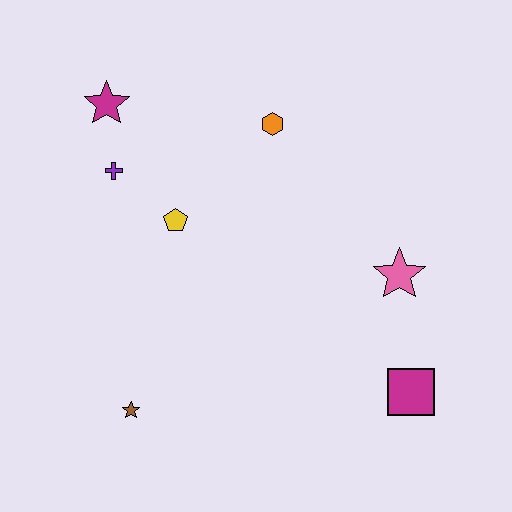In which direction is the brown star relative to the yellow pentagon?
The brown star is below the yellow pentagon.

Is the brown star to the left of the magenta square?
Yes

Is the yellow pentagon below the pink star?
No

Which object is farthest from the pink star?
The magenta star is farthest from the pink star.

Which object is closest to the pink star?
The magenta square is closest to the pink star.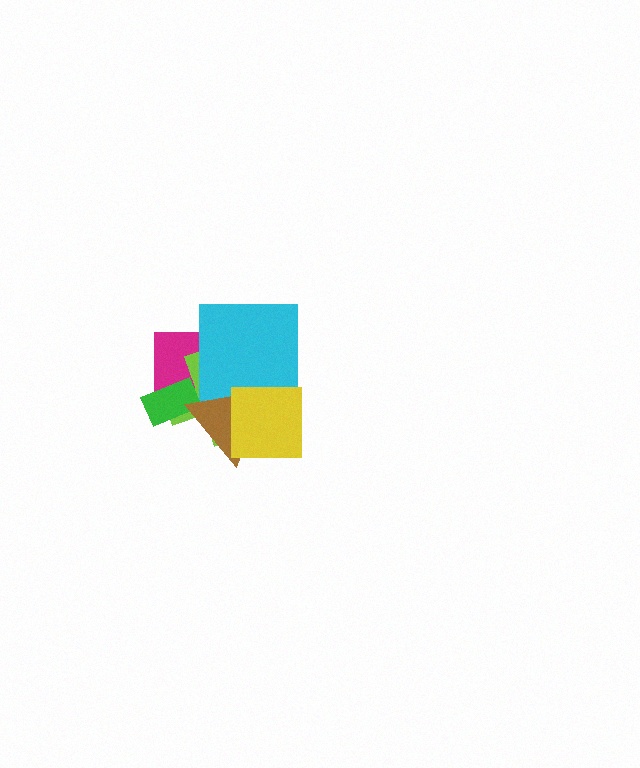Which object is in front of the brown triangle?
The yellow square is in front of the brown triangle.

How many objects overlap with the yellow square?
3 objects overlap with the yellow square.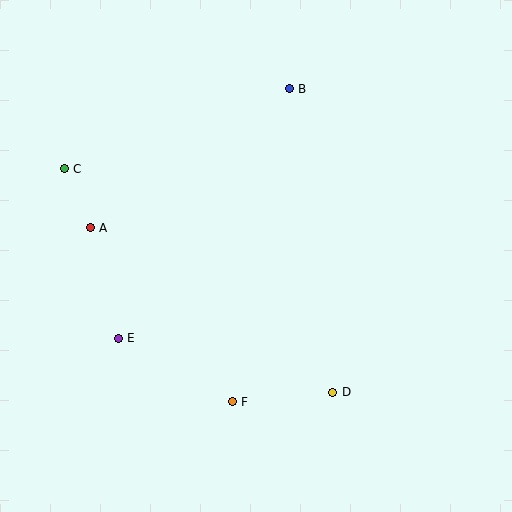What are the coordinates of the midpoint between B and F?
The midpoint between B and F is at (261, 245).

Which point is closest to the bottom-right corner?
Point D is closest to the bottom-right corner.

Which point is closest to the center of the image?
Point F at (232, 402) is closest to the center.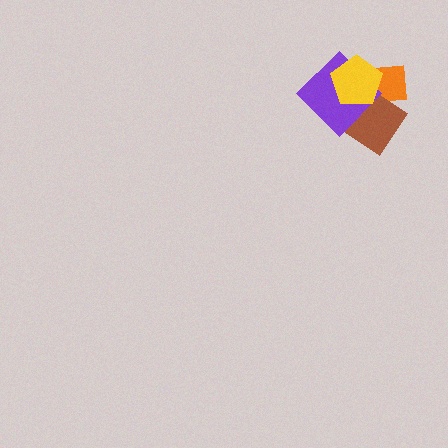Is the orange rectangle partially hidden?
Yes, it is partially covered by another shape.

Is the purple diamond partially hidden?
Yes, it is partially covered by another shape.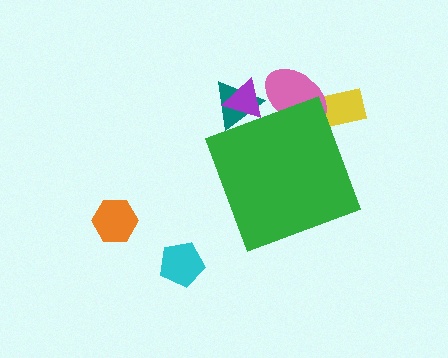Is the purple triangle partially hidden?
Yes, the purple triangle is partially hidden behind the green diamond.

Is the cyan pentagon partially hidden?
No, the cyan pentagon is fully visible.